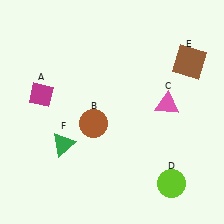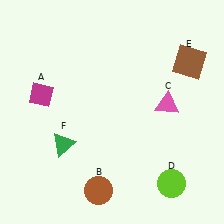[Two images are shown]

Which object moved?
The brown circle (B) moved down.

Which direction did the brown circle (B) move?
The brown circle (B) moved down.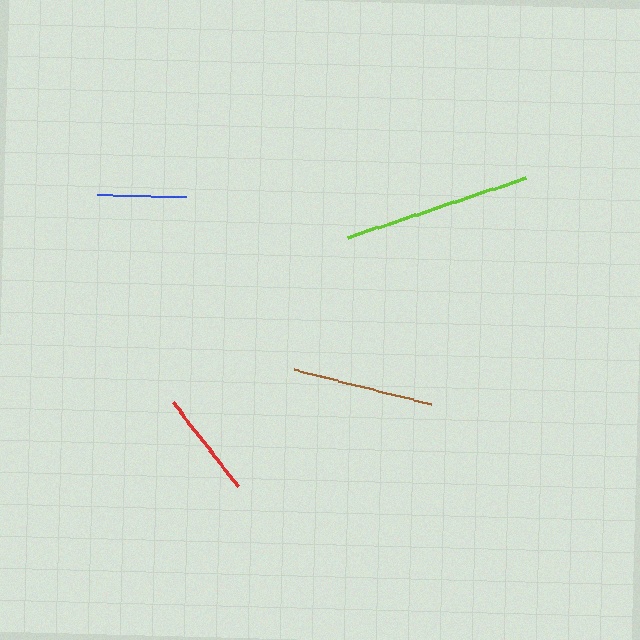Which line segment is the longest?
The lime line is the longest at approximately 187 pixels.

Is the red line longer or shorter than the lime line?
The lime line is longer than the red line.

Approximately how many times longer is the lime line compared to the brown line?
The lime line is approximately 1.3 times the length of the brown line.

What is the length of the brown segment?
The brown segment is approximately 141 pixels long.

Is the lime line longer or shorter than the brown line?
The lime line is longer than the brown line.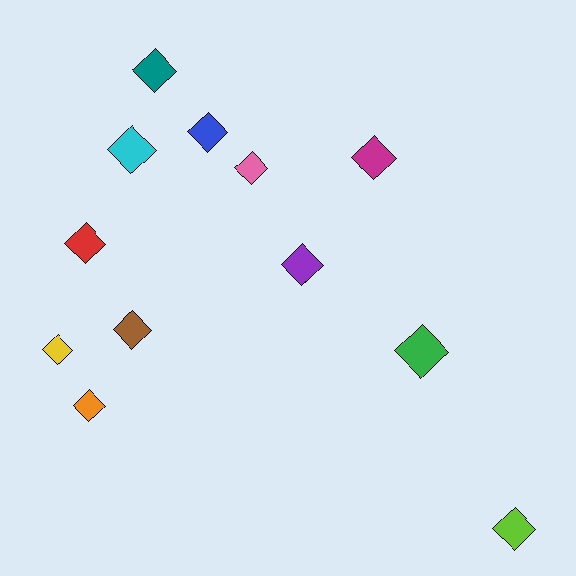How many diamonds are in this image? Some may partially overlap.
There are 12 diamonds.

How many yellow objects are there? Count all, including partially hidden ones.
There is 1 yellow object.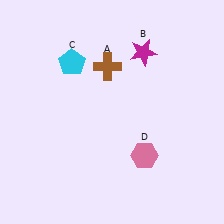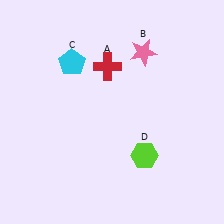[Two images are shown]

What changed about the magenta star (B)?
In Image 1, B is magenta. In Image 2, it changed to pink.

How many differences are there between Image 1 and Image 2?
There are 3 differences between the two images.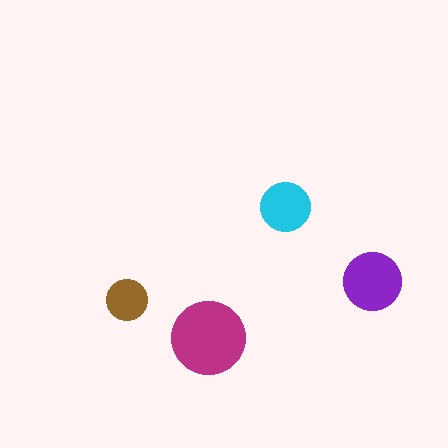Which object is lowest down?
The magenta circle is bottommost.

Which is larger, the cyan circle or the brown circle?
The cyan one.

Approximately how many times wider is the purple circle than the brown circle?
About 1.5 times wider.